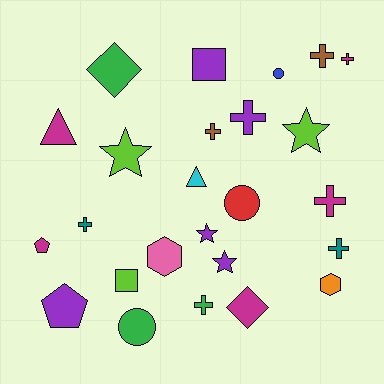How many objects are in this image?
There are 25 objects.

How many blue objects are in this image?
There is 1 blue object.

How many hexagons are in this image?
There are 2 hexagons.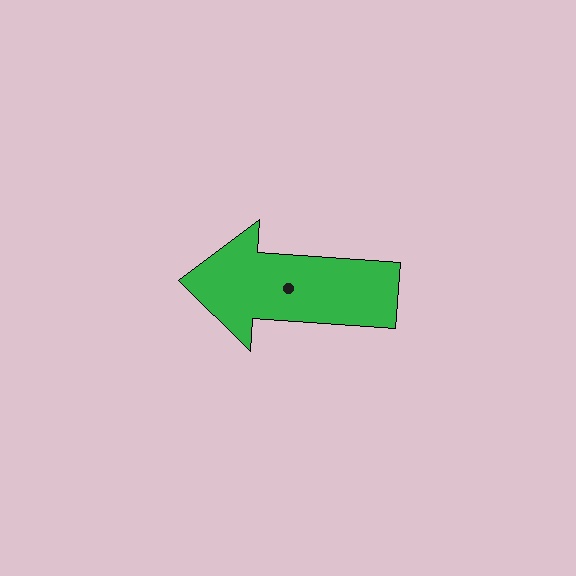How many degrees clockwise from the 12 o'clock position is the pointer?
Approximately 274 degrees.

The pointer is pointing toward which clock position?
Roughly 9 o'clock.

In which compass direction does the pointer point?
West.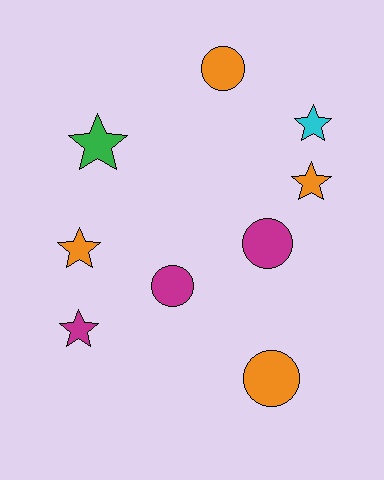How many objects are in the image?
There are 9 objects.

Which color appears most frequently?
Orange, with 4 objects.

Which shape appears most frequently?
Star, with 5 objects.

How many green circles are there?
There are no green circles.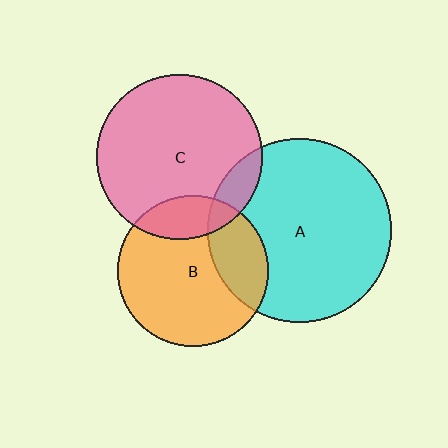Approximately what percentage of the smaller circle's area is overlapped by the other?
Approximately 10%.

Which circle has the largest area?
Circle A (cyan).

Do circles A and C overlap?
Yes.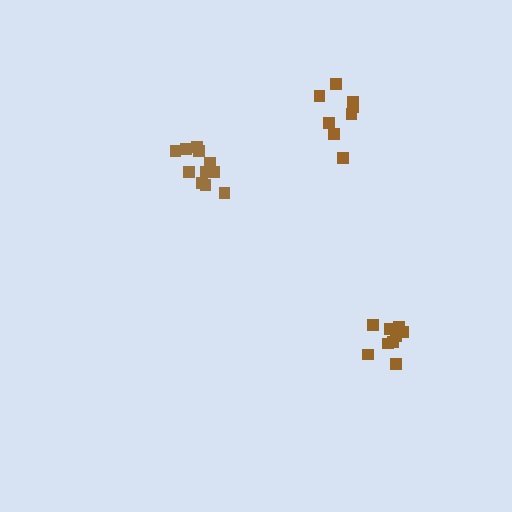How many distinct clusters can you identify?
There are 3 distinct clusters.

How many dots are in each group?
Group 1: 11 dots, Group 2: 8 dots, Group 3: 9 dots (28 total).